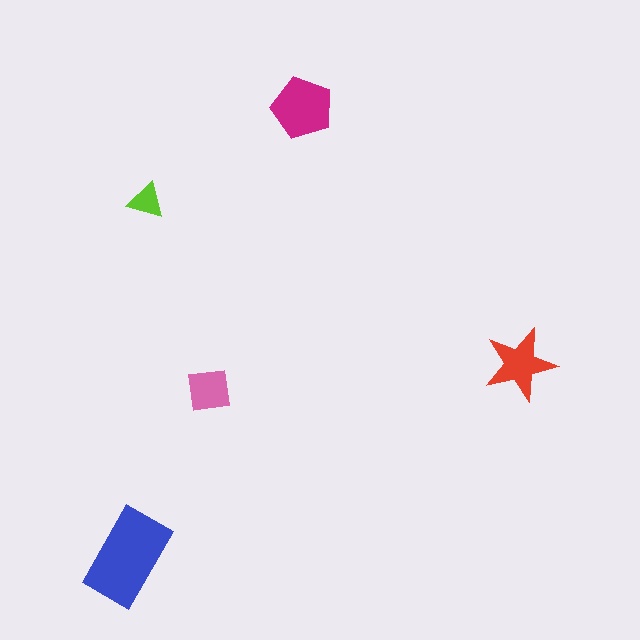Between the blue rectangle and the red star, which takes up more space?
The blue rectangle.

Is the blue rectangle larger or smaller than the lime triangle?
Larger.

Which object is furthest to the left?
The blue rectangle is leftmost.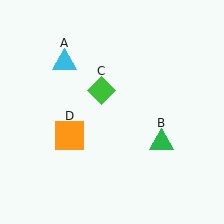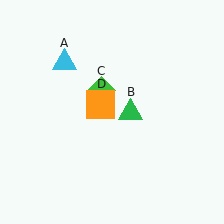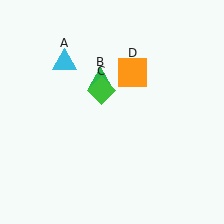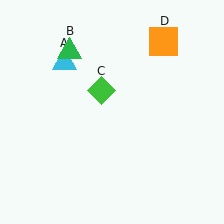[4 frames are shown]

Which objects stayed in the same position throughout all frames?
Cyan triangle (object A) and green diamond (object C) remained stationary.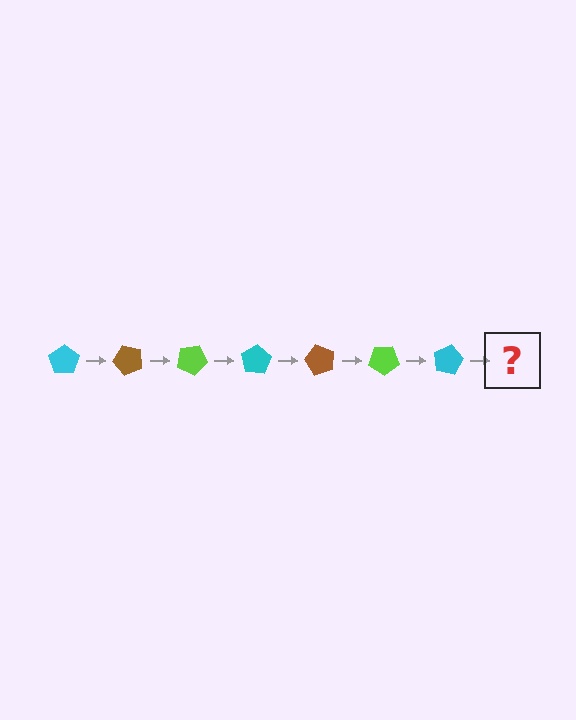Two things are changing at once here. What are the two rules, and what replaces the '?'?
The two rules are that it rotates 50 degrees each step and the color cycles through cyan, brown, and lime. The '?' should be a brown pentagon, rotated 350 degrees from the start.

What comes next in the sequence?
The next element should be a brown pentagon, rotated 350 degrees from the start.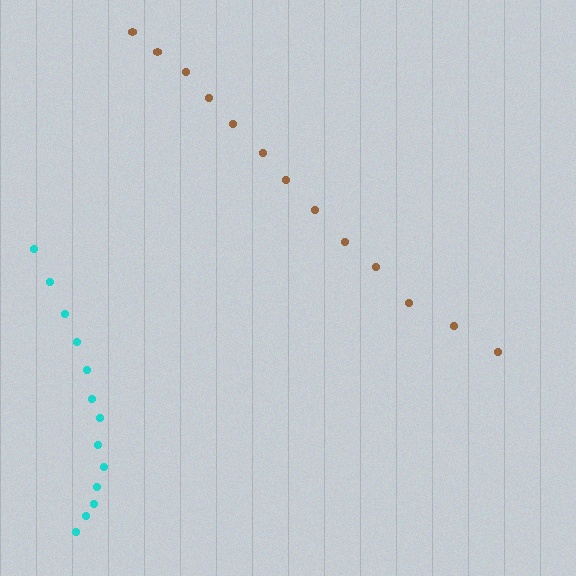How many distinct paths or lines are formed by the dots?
There are 2 distinct paths.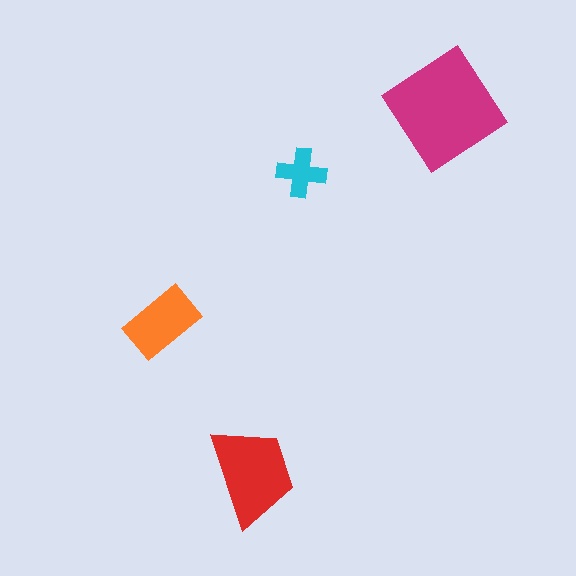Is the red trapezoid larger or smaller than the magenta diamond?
Smaller.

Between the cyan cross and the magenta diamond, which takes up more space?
The magenta diamond.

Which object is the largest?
The magenta diamond.